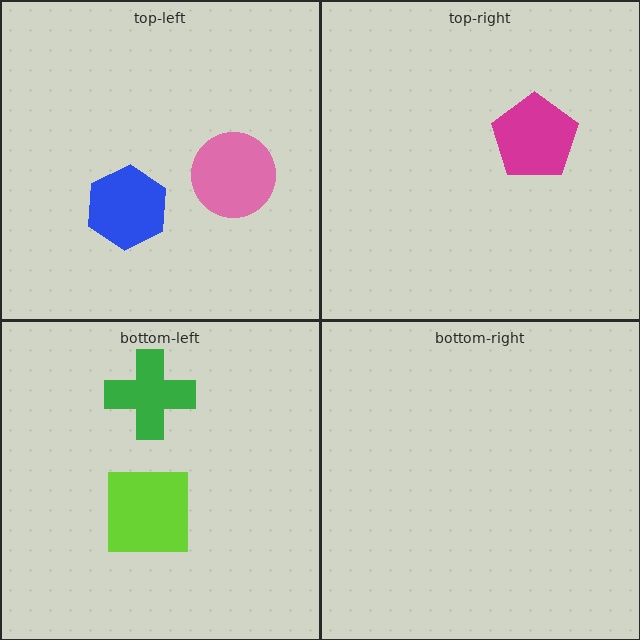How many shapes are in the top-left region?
2.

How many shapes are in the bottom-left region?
2.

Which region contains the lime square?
The bottom-left region.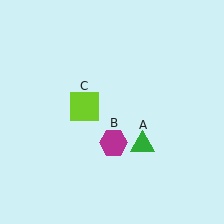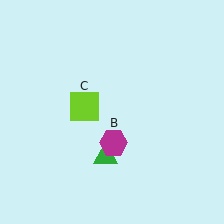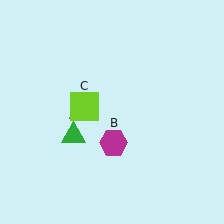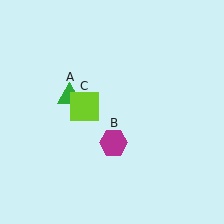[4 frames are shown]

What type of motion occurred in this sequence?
The green triangle (object A) rotated clockwise around the center of the scene.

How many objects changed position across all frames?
1 object changed position: green triangle (object A).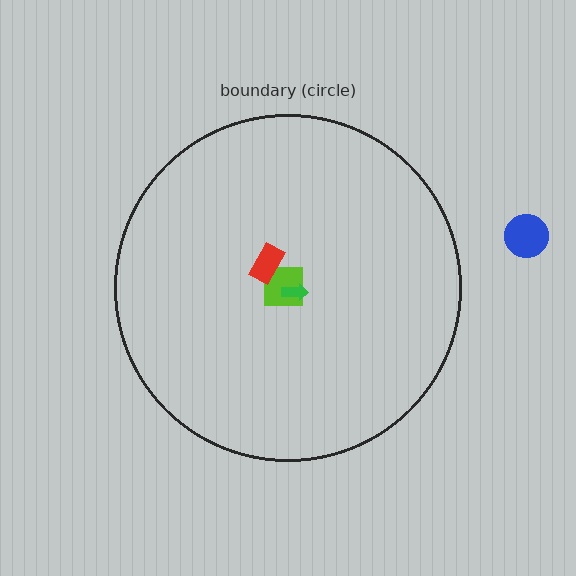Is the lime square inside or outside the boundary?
Inside.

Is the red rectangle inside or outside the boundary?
Inside.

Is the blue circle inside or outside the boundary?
Outside.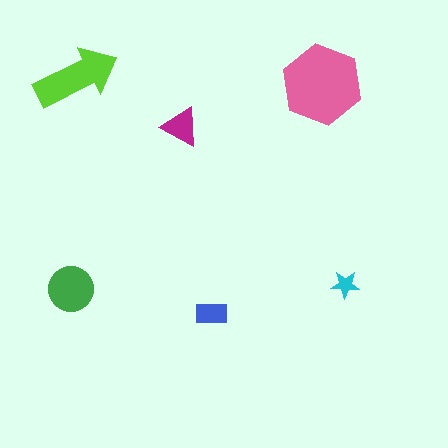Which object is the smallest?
The cyan star.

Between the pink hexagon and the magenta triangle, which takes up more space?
The pink hexagon.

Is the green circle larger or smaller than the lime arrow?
Smaller.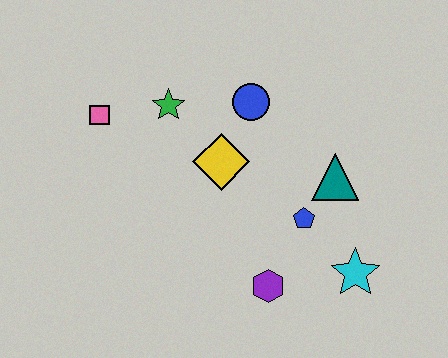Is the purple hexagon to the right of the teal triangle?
No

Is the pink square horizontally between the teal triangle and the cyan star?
No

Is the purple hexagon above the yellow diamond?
No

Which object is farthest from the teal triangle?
The pink square is farthest from the teal triangle.